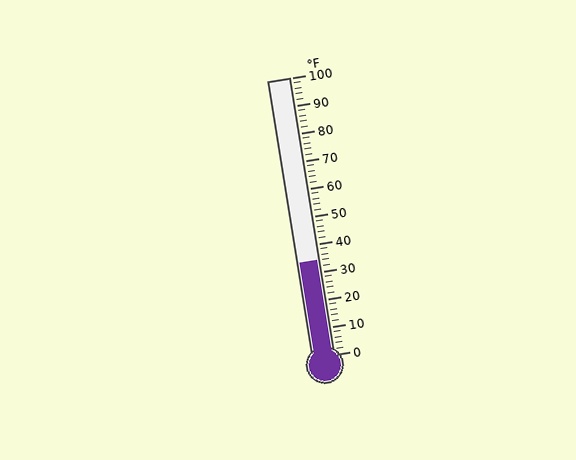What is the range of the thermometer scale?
The thermometer scale ranges from 0°F to 100°F.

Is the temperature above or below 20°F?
The temperature is above 20°F.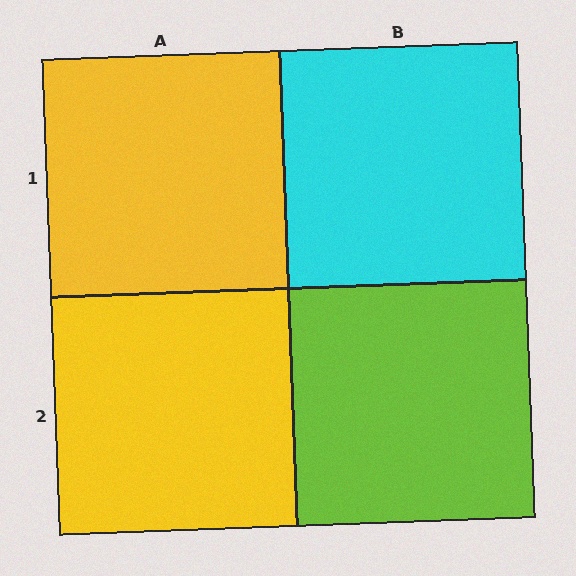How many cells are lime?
1 cell is lime.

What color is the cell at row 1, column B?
Cyan.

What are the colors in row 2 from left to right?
Yellow, lime.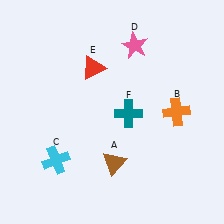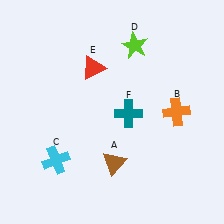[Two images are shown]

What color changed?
The star (D) changed from pink in Image 1 to lime in Image 2.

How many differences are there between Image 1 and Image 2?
There is 1 difference between the two images.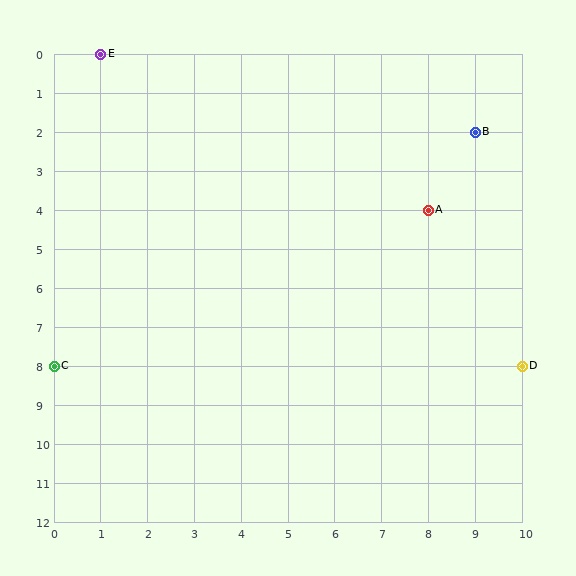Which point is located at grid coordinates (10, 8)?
Point D is at (10, 8).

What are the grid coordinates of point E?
Point E is at grid coordinates (1, 0).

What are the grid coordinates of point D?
Point D is at grid coordinates (10, 8).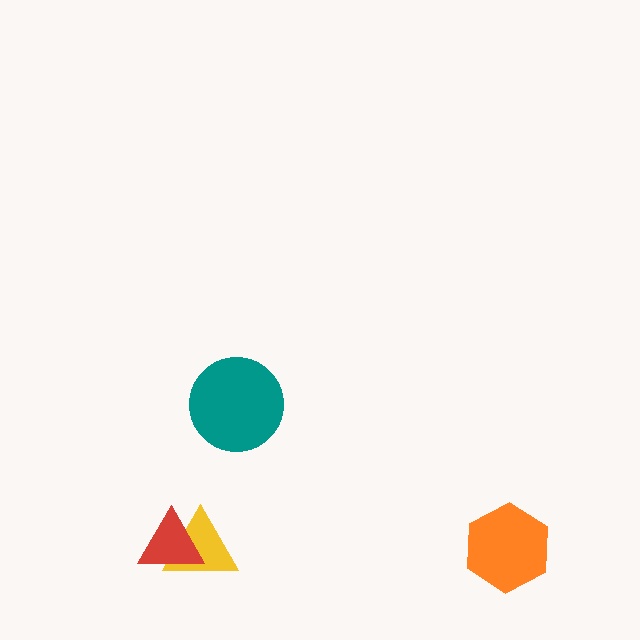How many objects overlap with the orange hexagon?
0 objects overlap with the orange hexagon.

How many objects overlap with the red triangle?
1 object overlaps with the red triangle.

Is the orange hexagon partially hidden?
No, no other shape covers it.